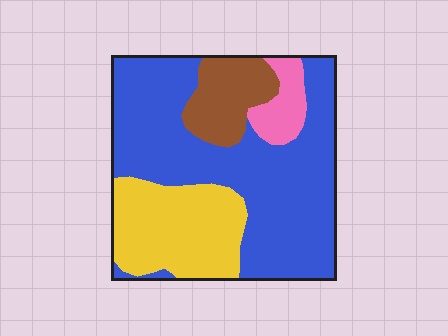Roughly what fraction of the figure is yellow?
Yellow takes up about one quarter (1/4) of the figure.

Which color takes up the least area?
Pink, at roughly 5%.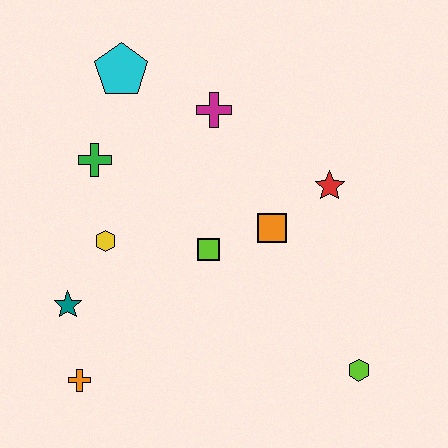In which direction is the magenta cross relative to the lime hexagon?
The magenta cross is above the lime hexagon.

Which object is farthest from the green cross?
The lime hexagon is farthest from the green cross.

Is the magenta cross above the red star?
Yes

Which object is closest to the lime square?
The orange square is closest to the lime square.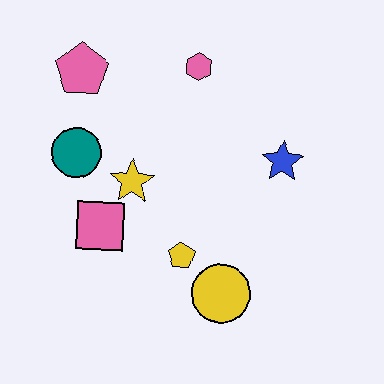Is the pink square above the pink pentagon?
No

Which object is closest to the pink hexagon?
The pink pentagon is closest to the pink hexagon.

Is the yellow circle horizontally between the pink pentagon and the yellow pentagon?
No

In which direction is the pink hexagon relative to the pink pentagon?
The pink hexagon is to the right of the pink pentagon.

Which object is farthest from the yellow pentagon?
The pink pentagon is farthest from the yellow pentagon.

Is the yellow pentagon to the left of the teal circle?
No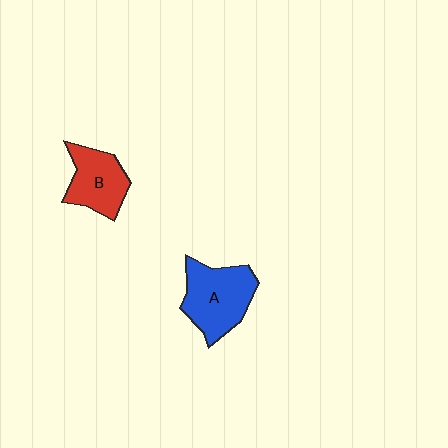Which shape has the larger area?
Shape A (blue).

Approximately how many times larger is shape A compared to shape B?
Approximately 1.3 times.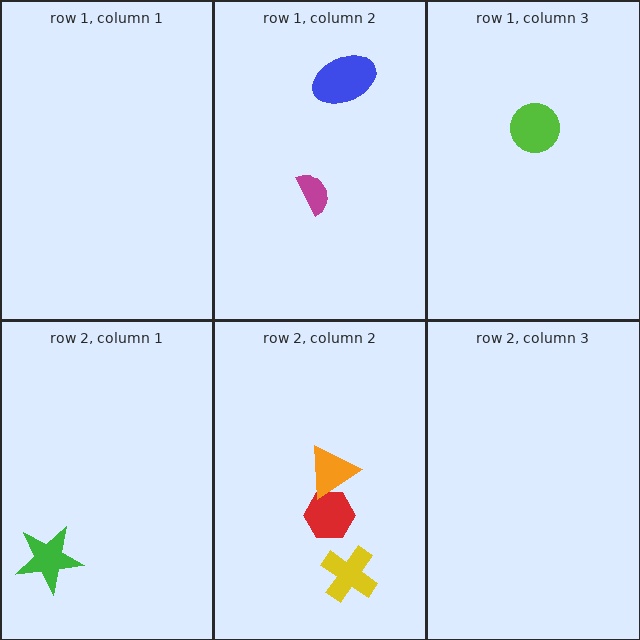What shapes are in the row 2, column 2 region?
The yellow cross, the red hexagon, the orange triangle.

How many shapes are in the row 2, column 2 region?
3.